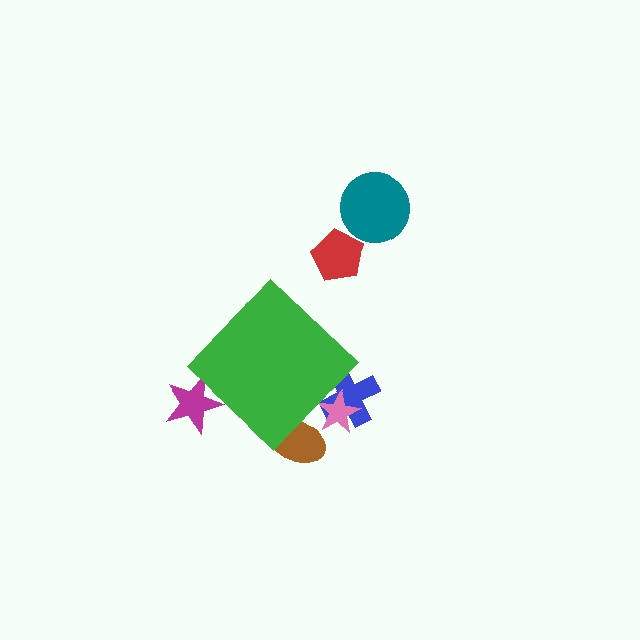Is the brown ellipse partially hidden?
Yes, the brown ellipse is partially hidden behind the green diamond.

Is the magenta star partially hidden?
Yes, the magenta star is partially hidden behind the green diamond.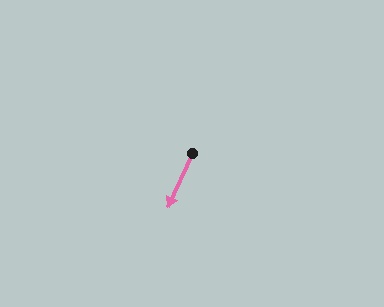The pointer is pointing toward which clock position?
Roughly 7 o'clock.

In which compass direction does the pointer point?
Southwest.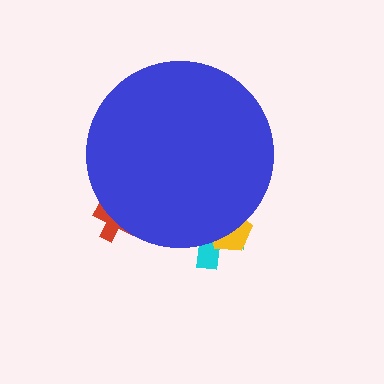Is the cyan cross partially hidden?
Yes, the cyan cross is partially hidden behind the blue circle.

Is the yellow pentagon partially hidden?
Yes, the yellow pentagon is partially hidden behind the blue circle.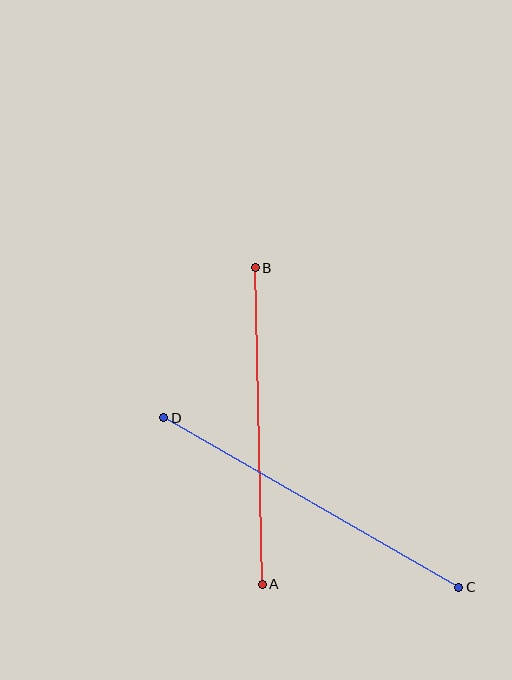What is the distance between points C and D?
The distance is approximately 340 pixels.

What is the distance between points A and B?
The distance is approximately 317 pixels.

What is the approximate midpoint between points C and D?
The midpoint is at approximately (311, 503) pixels.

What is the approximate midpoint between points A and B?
The midpoint is at approximately (259, 426) pixels.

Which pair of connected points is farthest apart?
Points C and D are farthest apart.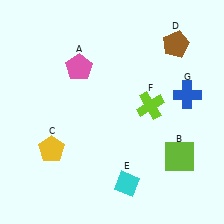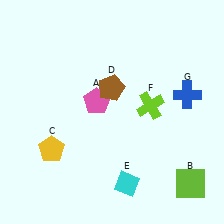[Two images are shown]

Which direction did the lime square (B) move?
The lime square (B) moved down.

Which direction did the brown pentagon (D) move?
The brown pentagon (D) moved left.